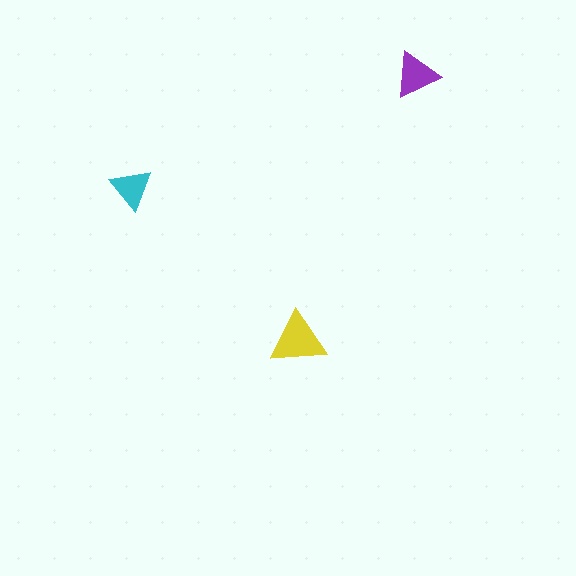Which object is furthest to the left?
The cyan triangle is leftmost.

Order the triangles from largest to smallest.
the yellow one, the purple one, the cyan one.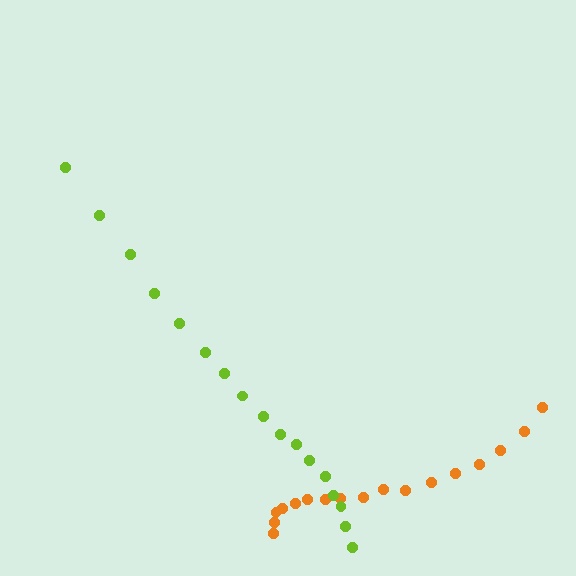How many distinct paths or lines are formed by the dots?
There are 2 distinct paths.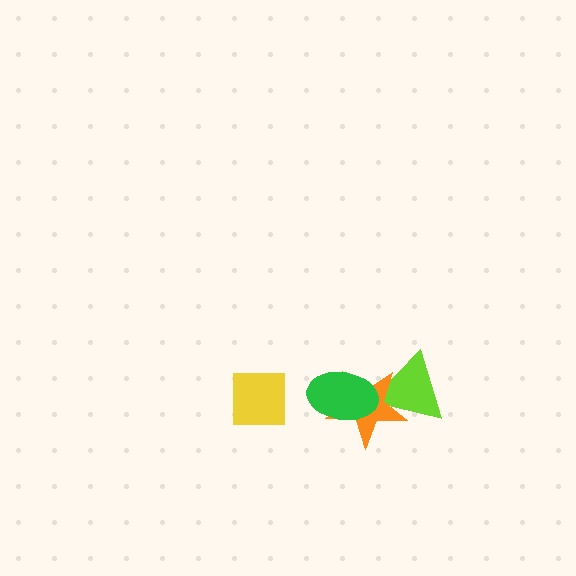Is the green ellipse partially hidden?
No, no other shape covers it.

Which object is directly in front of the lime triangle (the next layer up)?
The orange star is directly in front of the lime triangle.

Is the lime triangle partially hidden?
Yes, it is partially covered by another shape.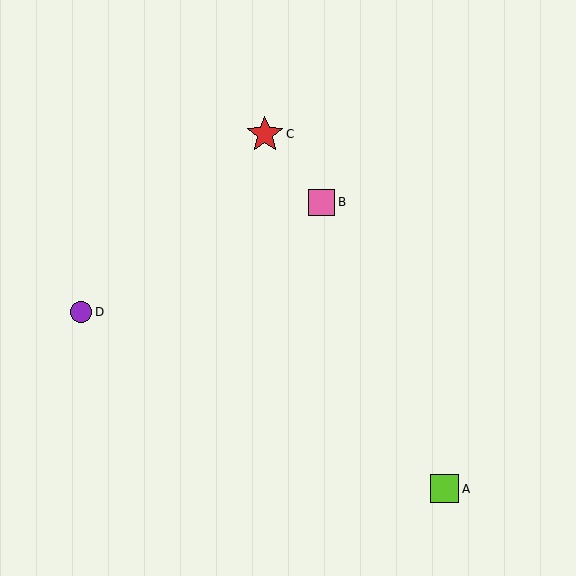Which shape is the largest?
The red star (labeled C) is the largest.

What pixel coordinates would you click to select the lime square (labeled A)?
Click at (445, 489) to select the lime square A.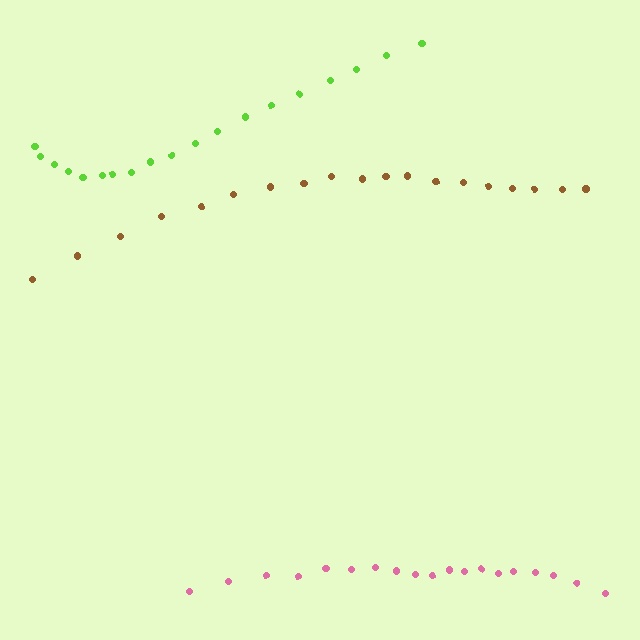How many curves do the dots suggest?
There are 3 distinct paths.